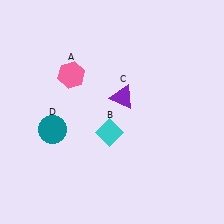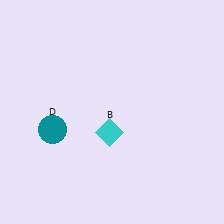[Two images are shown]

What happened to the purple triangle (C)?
The purple triangle (C) was removed in Image 2. It was in the top-right area of Image 1.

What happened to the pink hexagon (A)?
The pink hexagon (A) was removed in Image 2. It was in the top-left area of Image 1.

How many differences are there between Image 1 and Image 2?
There are 2 differences between the two images.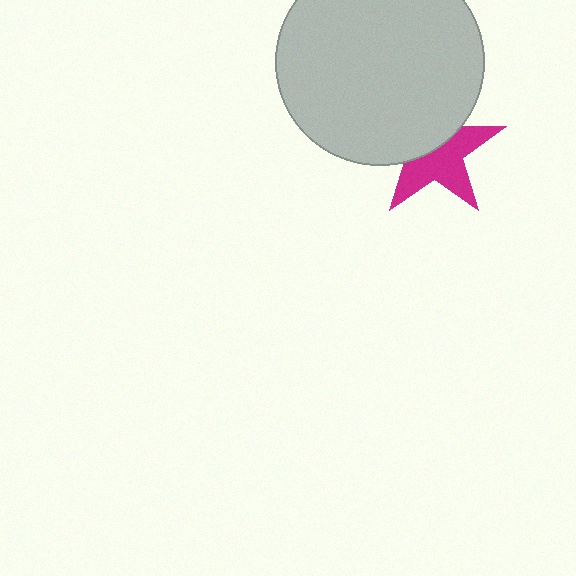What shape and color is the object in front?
The object in front is a light gray circle.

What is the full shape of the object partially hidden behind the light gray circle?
The partially hidden object is a magenta star.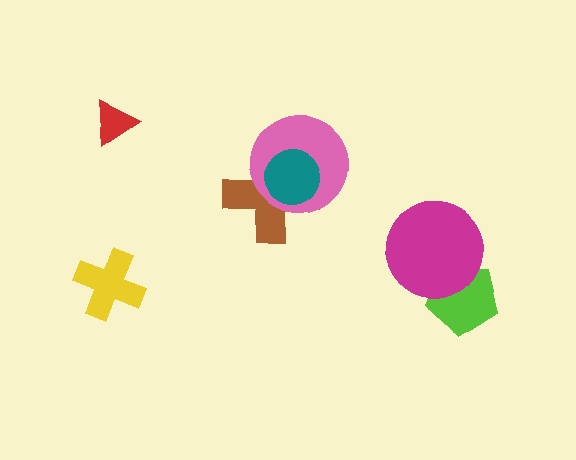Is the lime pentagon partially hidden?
Yes, it is partially covered by another shape.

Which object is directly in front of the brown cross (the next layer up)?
The pink circle is directly in front of the brown cross.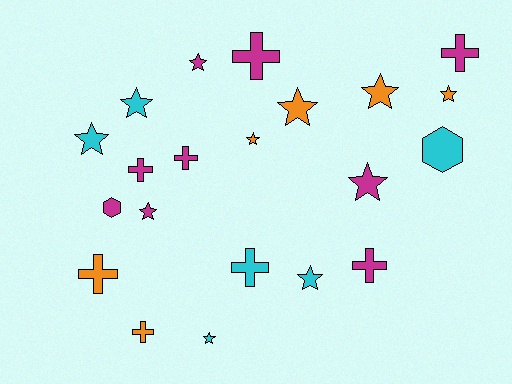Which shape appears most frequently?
Star, with 11 objects.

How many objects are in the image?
There are 21 objects.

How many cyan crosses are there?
There is 1 cyan cross.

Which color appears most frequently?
Magenta, with 9 objects.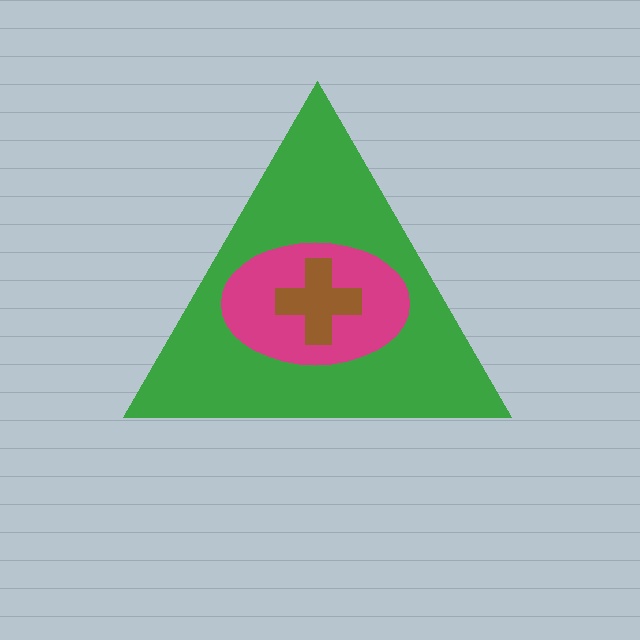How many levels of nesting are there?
3.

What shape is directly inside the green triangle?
The magenta ellipse.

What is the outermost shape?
The green triangle.